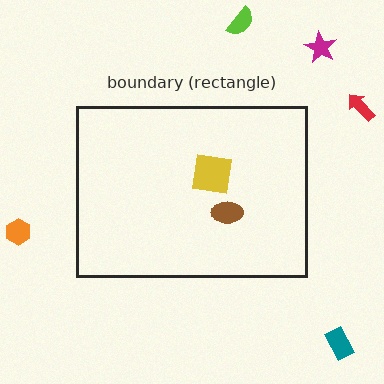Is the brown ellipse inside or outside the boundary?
Inside.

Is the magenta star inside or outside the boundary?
Outside.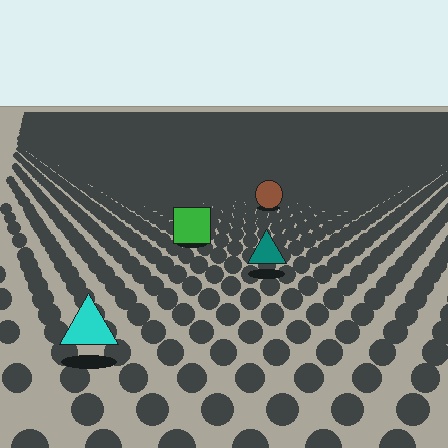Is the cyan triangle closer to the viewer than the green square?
Yes. The cyan triangle is closer — you can tell from the texture gradient: the ground texture is coarser near it.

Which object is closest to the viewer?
The cyan triangle is closest. The texture marks near it are larger and more spread out.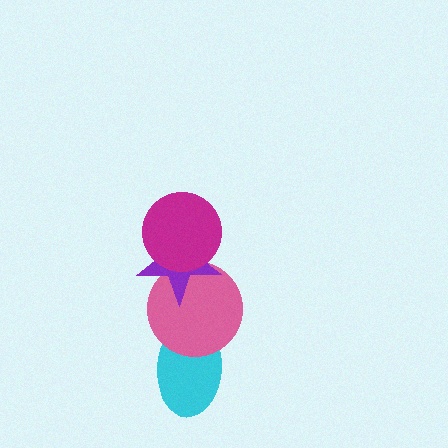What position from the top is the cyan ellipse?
The cyan ellipse is 4th from the top.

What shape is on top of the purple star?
The magenta circle is on top of the purple star.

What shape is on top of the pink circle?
The purple star is on top of the pink circle.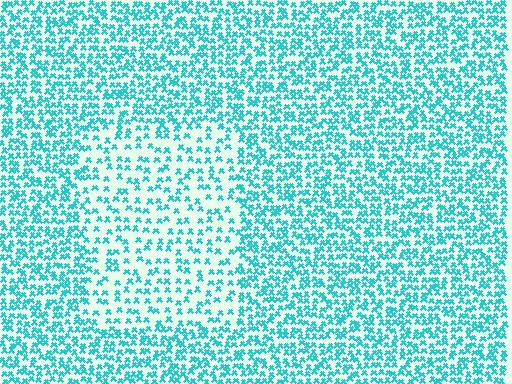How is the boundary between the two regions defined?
The boundary is defined by a change in element density (approximately 2.0x ratio). All elements are the same color, size, and shape.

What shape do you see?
I see a rectangle.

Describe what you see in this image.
The image contains small cyan elements arranged at two different densities. A rectangle-shaped region is visible where the elements are less densely packed than the surrounding area.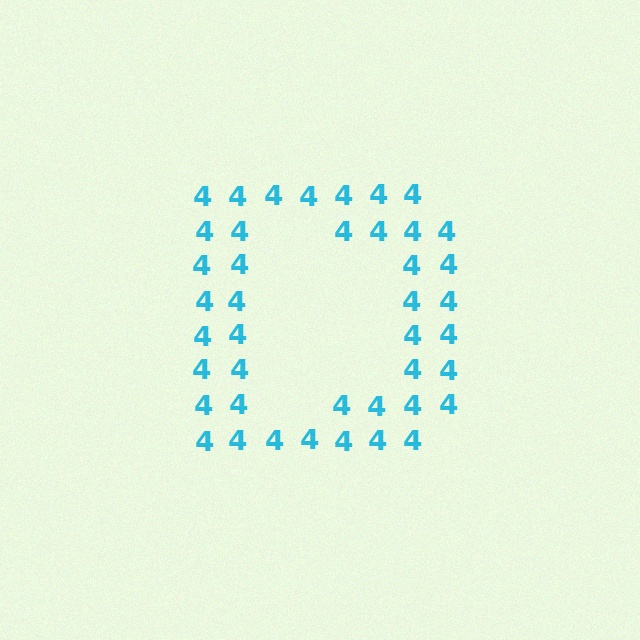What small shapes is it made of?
It is made of small digit 4's.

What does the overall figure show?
The overall figure shows the letter D.